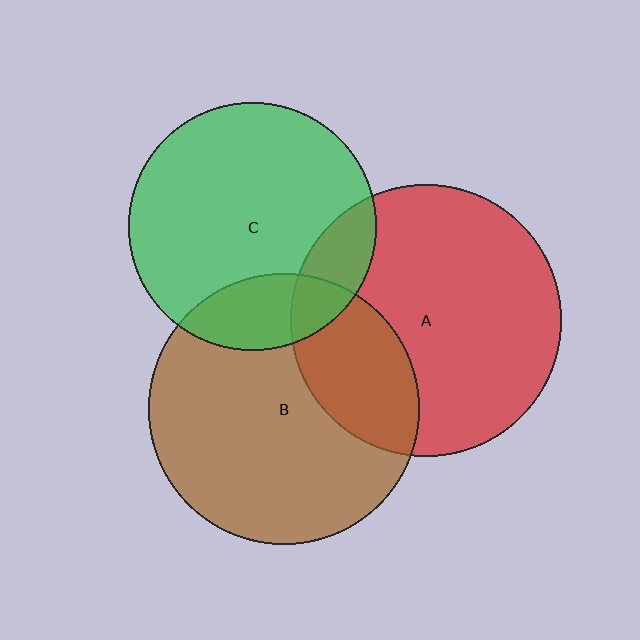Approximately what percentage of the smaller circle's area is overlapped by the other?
Approximately 15%.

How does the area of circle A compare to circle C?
Approximately 1.2 times.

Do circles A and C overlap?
Yes.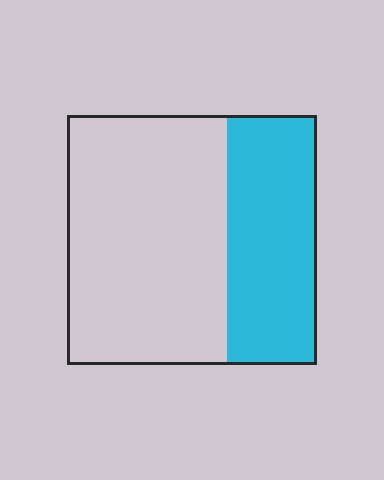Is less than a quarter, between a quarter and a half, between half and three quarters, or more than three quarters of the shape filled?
Between a quarter and a half.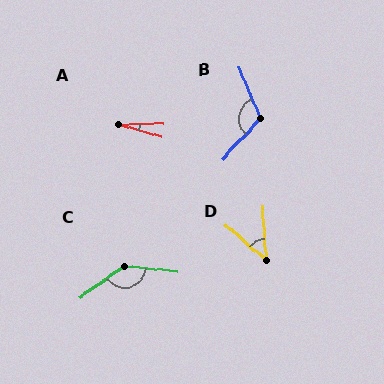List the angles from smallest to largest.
A (17°), D (45°), B (114°), C (139°).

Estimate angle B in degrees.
Approximately 114 degrees.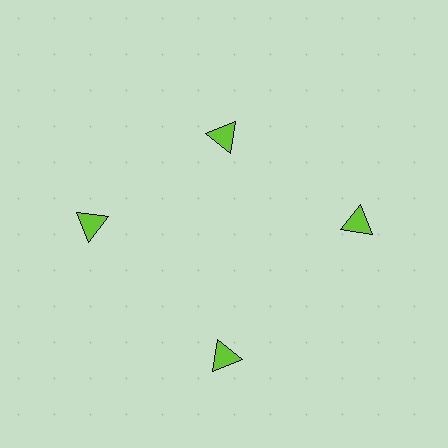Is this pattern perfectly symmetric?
No. The 4 lime triangles are arranged in a ring, but one element near the 12 o'clock position is pulled inward toward the center, breaking the 4-fold rotational symmetry.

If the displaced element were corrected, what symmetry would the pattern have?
It would have 4-fold rotational symmetry — the pattern would map onto itself every 90 degrees.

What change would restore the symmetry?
The symmetry would be restored by moving it outward, back onto the ring so that all 4 triangles sit at equal angles and equal distance from the center.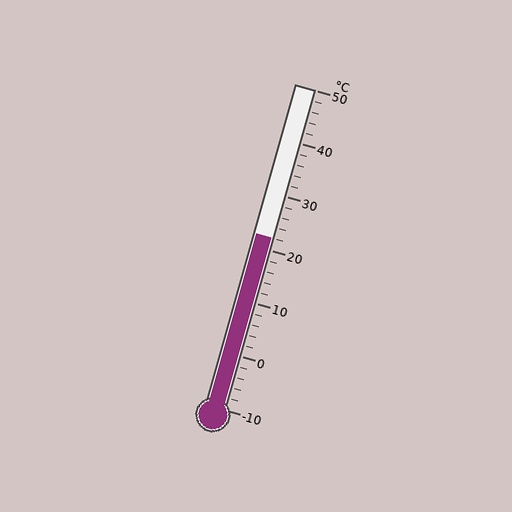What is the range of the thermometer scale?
The thermometer scale ranges from -10°C to 50°C.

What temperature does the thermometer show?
The thermometer shows approximately 22°C.